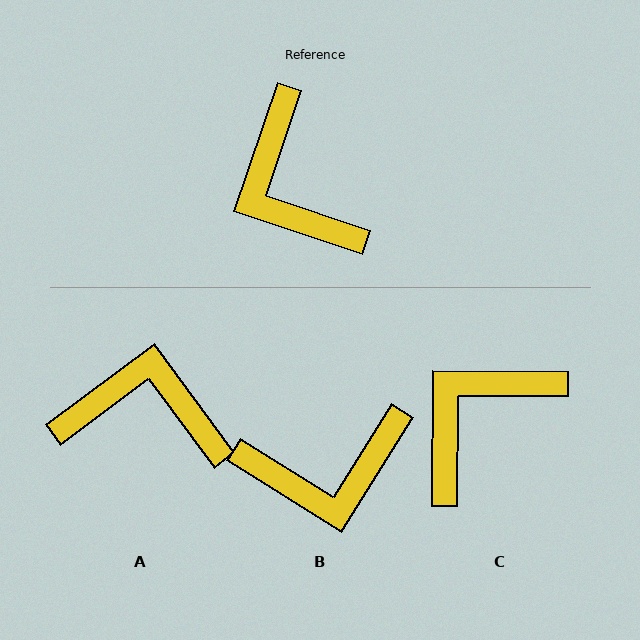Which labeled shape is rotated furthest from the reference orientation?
A, about 125 degrees away.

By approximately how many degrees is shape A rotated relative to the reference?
Approximately 125 degrees clockwise.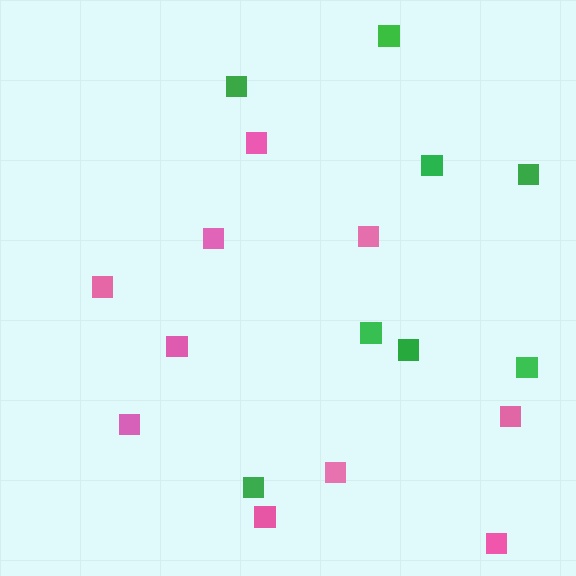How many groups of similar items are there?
There are 2 groups: one group of green squares (8) and one group of pink squares (10).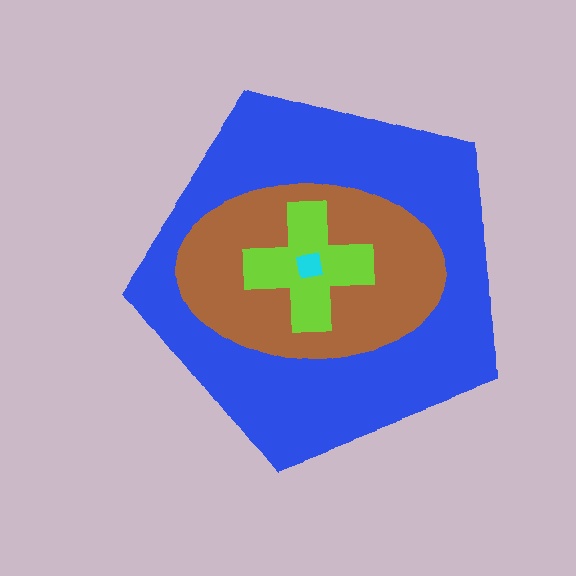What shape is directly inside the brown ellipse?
The lime cross.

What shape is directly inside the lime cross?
The cyan square.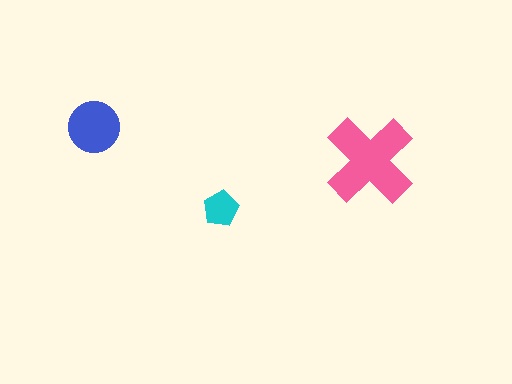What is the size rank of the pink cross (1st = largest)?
1st.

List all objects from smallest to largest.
The cyan pentagon, the blue circle, the pink cross.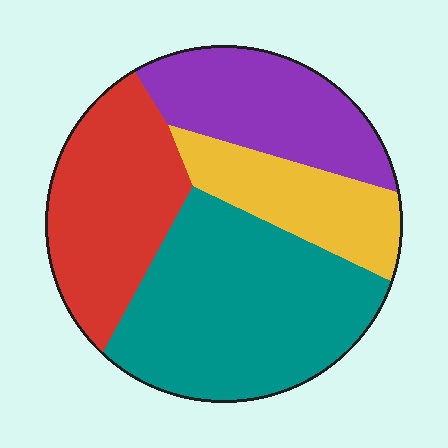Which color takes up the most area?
Teal, at roughly 40%.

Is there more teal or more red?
Teal.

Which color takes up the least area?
Yellow, at roughly 15%.